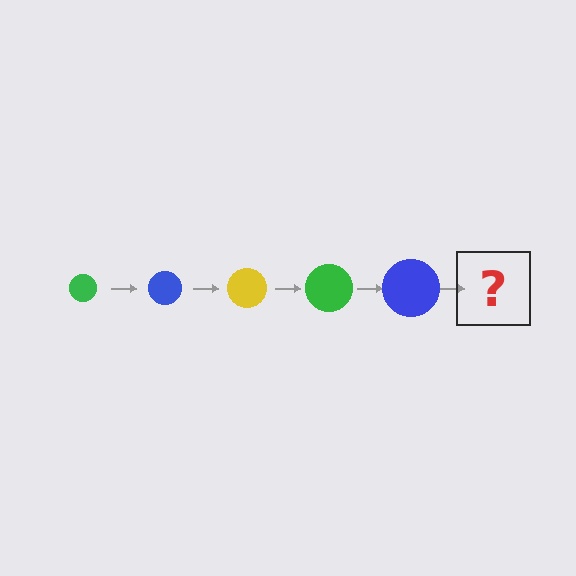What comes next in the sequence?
The next element should be a yellow circle, larger than the previous one.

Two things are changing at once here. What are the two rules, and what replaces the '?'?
The two rules are that the circle grows larger each step and the color cycles through green, blue, and yellow. The '?' should be a yellow circle, larger than the previous one.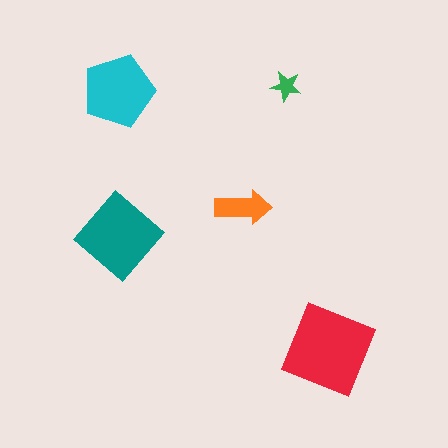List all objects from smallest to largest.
The green star, the orange arrow, the cyan pentagon, the teal diamond, the red square.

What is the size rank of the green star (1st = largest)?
5th.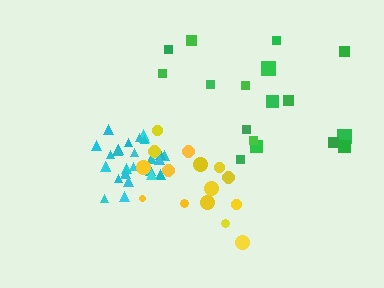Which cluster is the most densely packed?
Cyan.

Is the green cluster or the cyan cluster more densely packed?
Cyan.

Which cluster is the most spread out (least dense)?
Green.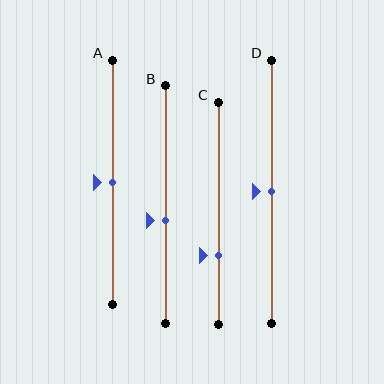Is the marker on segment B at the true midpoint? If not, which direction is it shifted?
No, the marker on segment B is shifted downward by about 7% of the segment length.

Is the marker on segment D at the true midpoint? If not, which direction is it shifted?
Yes, the marker on segment D is at the true midpoint.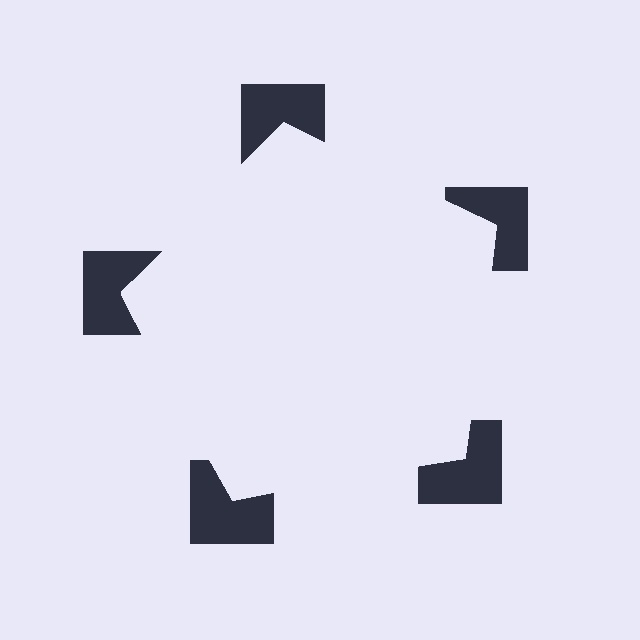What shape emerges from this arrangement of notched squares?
An illusory pentagon — its edges are inferred from the aligned wedge cuts in the notched squares, not physically drawn.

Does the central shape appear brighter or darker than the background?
It typically appears slightly brighter than the background, even though no actual brightness change is drawn.